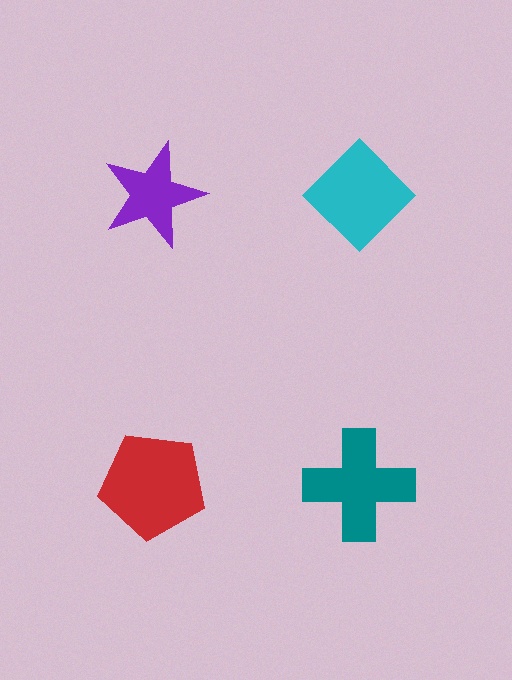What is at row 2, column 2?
A teal cross.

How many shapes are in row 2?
2 shapes.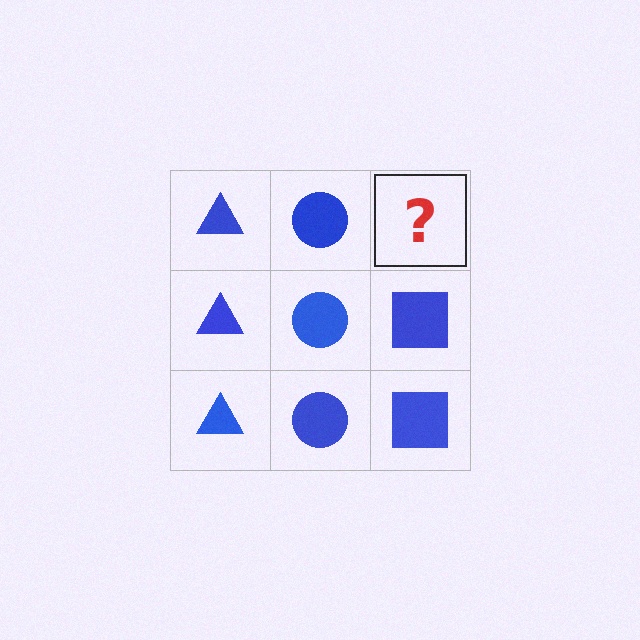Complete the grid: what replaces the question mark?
The question mark should be replaced with a blue square.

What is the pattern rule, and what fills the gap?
The rule is that each column has a consistent shape. The gap should be filled with a blue square.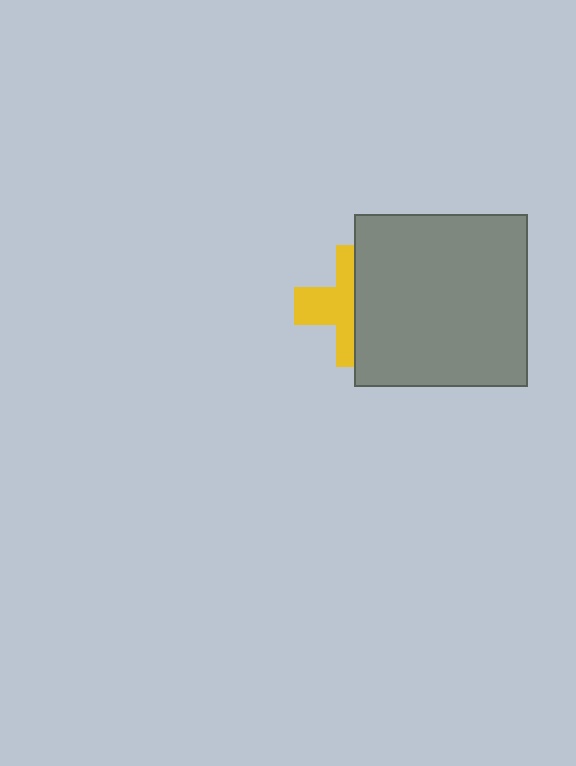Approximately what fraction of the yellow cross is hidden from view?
Roughly 52% of the yellow cross is hidden behind the gray square.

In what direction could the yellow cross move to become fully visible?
The yellow cross could move left. That would shift it out from behind the gray square entirely.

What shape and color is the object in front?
The object in front is a gray square.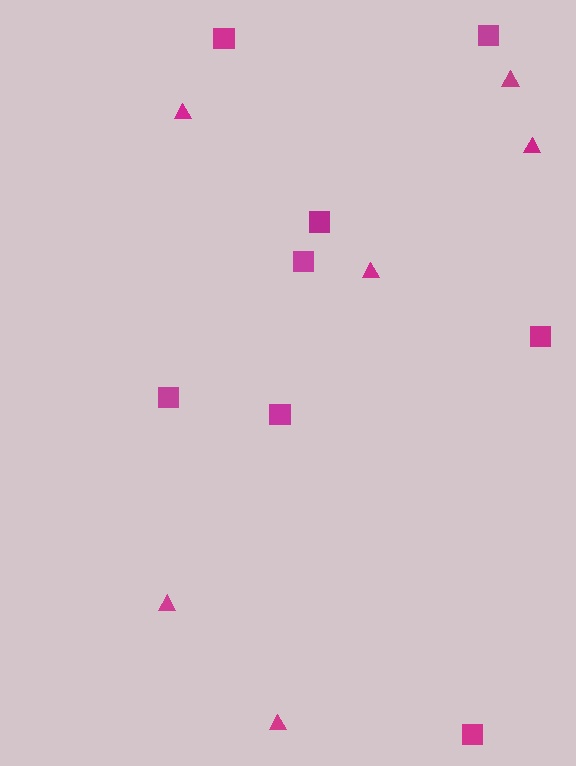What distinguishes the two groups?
There are 2 groups: one group of squares (8) and one group of triangles (6).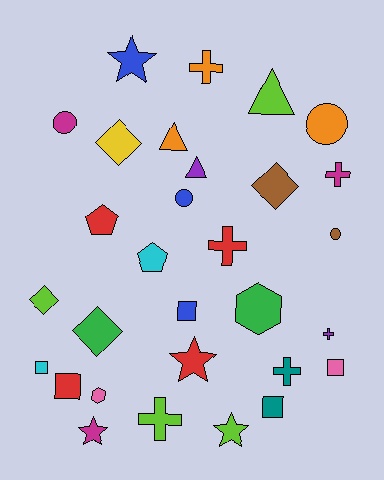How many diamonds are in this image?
There are 4 diamonds.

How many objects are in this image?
There are 30 objects.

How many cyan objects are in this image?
There are 2 cyan objects.